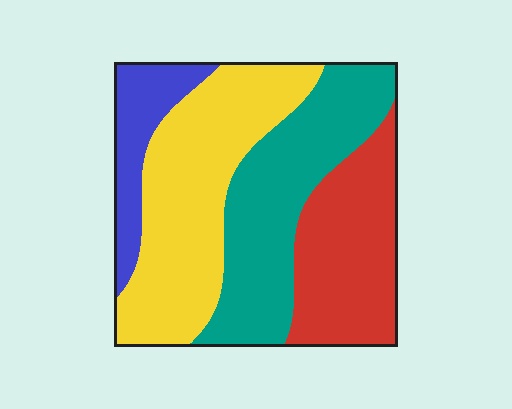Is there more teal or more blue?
Teal.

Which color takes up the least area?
Blue, at roughly 10%.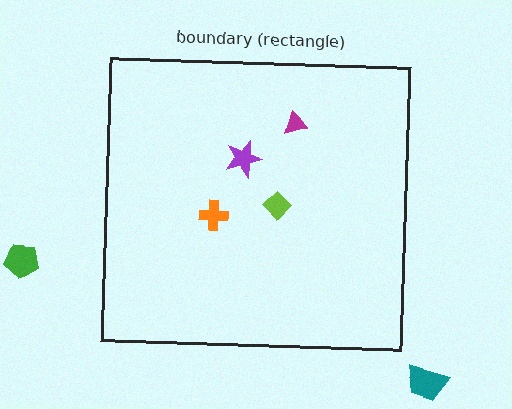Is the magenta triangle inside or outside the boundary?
Inside.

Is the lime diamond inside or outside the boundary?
Inside.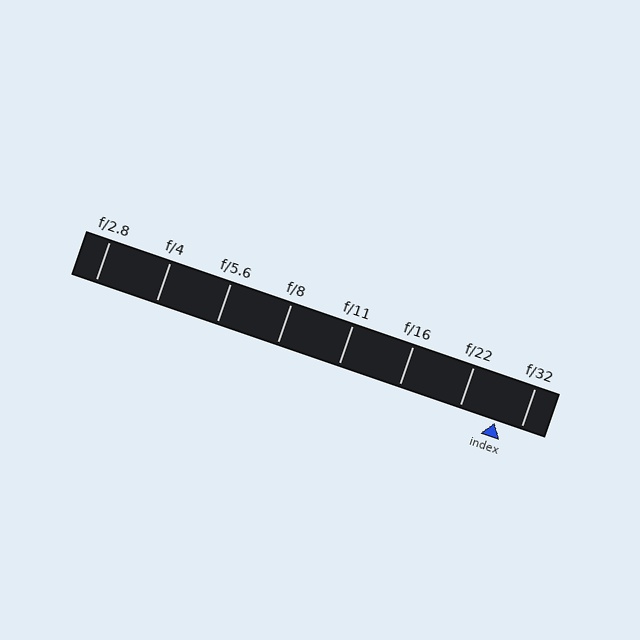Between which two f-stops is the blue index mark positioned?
The index mark is between f/22 and f/32.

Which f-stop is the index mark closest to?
The index mark is closest to f/32.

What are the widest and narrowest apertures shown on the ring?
The widest aperture shown is f/2.8 and the narrowest is f/32.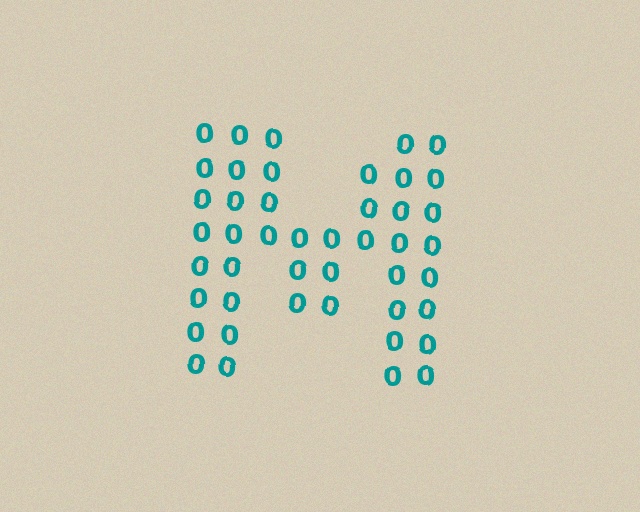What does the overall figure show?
The overall figure shows the letter M.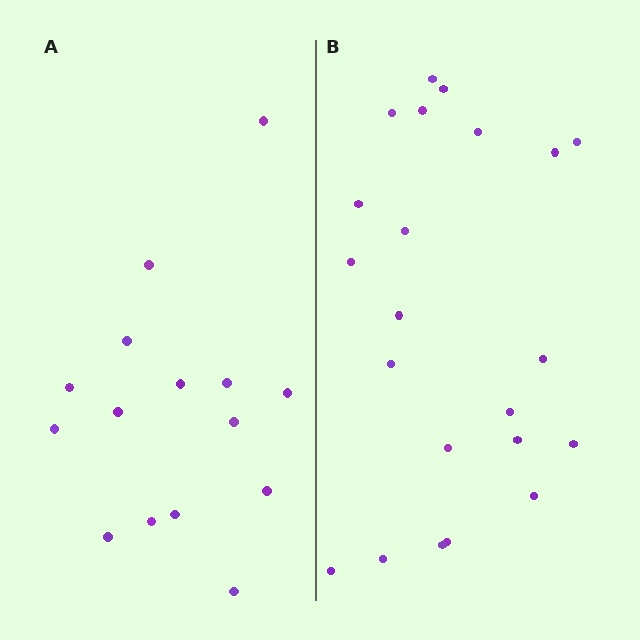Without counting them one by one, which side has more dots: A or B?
Region B (the right region) has more dots.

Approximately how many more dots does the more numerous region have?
Region B has roughly 8 or so more dots than region A.